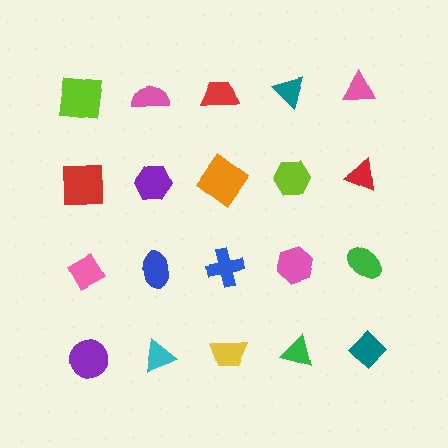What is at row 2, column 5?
A red triangle.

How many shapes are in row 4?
5 shapes.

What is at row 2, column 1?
A red square.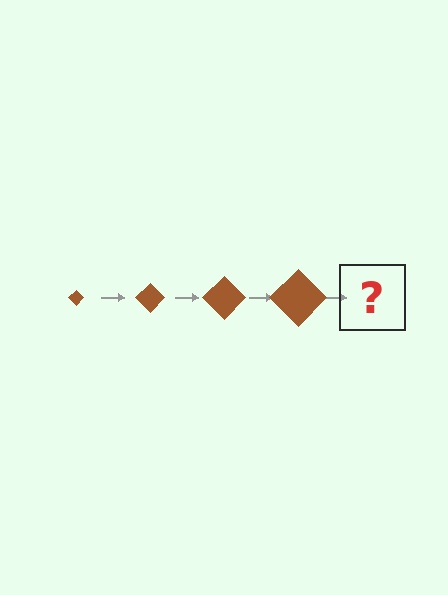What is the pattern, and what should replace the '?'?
The pattern is that the diamond gets progressively larger each step. The '?' should be a brown diamond, larger than the previous one.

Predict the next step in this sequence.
The next step is a brown diamond, larger than the previous one.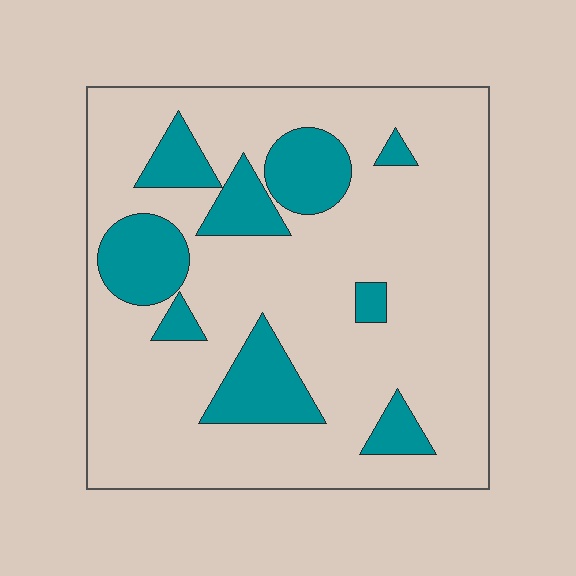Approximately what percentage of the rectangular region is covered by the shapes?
Approximately 20%.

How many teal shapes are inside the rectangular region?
9.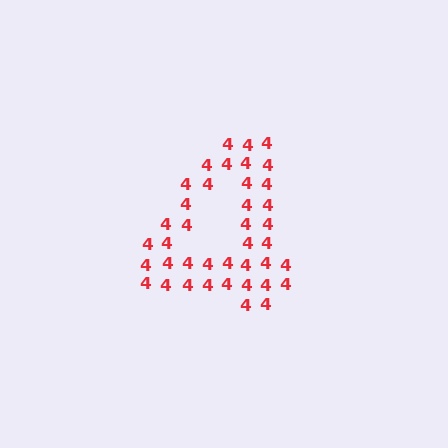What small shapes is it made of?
It is made of small digit 4's.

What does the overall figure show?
The overall figure shows the digit 4.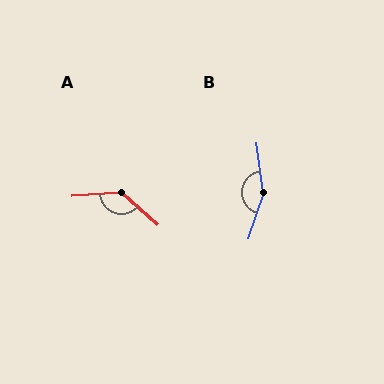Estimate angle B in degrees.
Approximately 153 degrees.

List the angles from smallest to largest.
A (135°), B (153°).